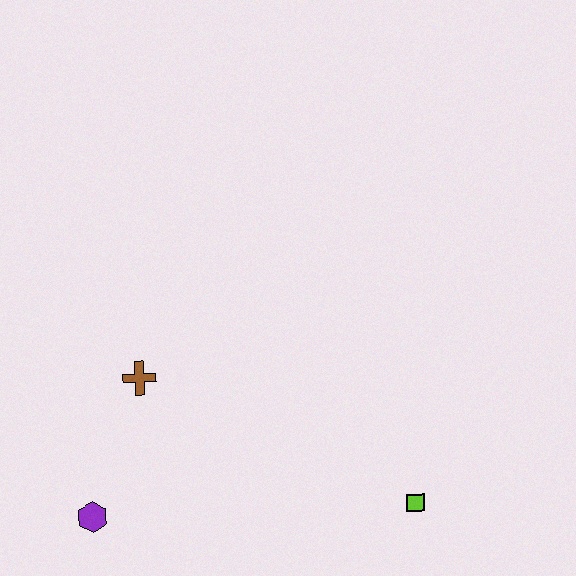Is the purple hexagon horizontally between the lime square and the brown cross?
No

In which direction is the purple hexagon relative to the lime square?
The purple hexagon is to the left of the lime square.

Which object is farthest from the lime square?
The purple hexagon is farthest from the lime square.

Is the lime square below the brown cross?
Yes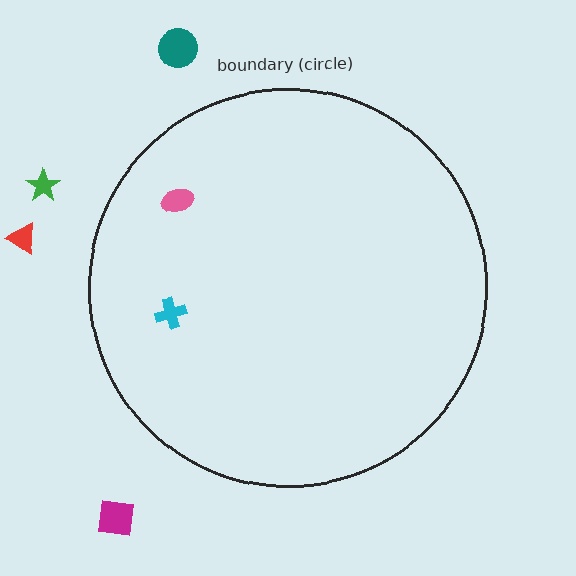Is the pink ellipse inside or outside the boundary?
Inside.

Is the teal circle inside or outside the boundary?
Outside.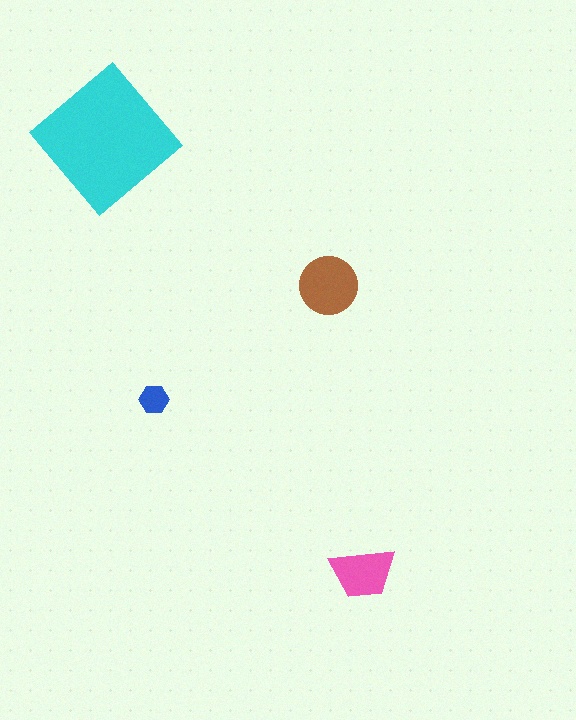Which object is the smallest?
The blue hexagon.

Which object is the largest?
The cyan diamond.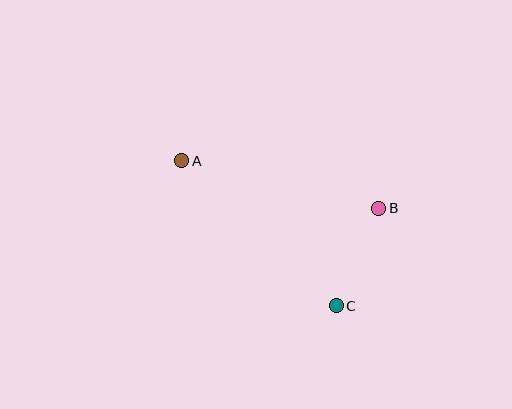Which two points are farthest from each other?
Points A and C are farthest from each other.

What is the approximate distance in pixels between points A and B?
The distance between A and B is approximately 202 pixels.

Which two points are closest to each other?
Points B and C are closest to each other.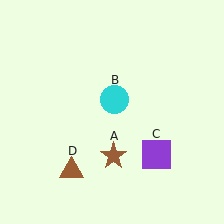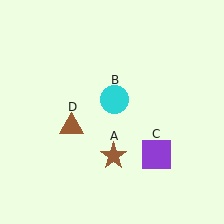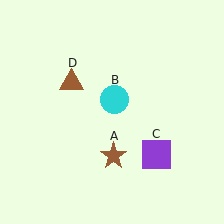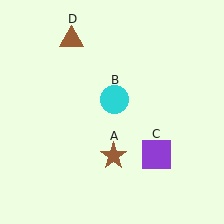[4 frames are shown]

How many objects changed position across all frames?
1 object changed position: brown triangle (object D).